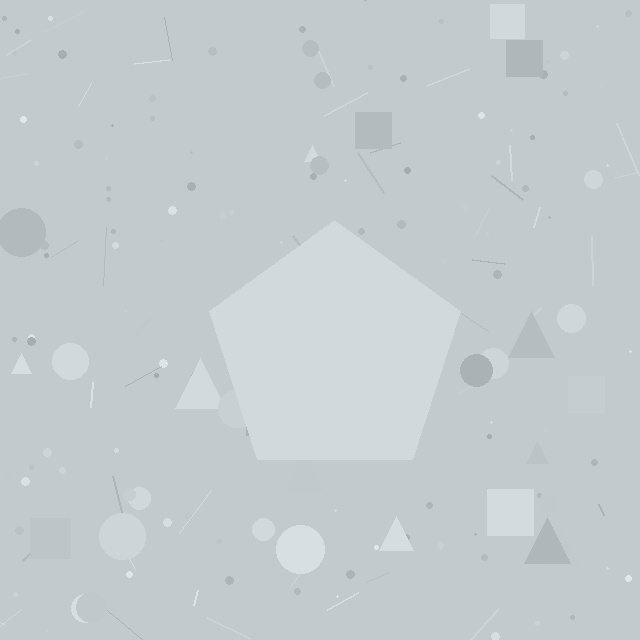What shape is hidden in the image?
A pentagon is hidden in the image.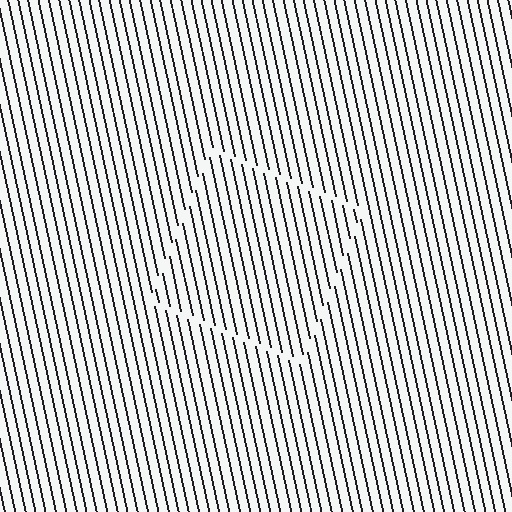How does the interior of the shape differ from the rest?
The interior of the shape contains the same grating, shifted by half a period — the contour is defined by the phase discontinuity where line-ends from the inner and outer gratings abut.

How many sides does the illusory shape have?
4 sides — the line-ends trace a square.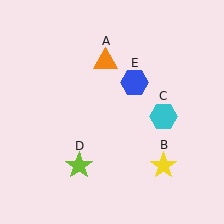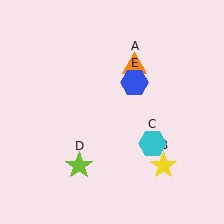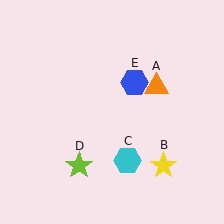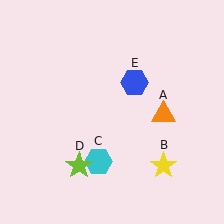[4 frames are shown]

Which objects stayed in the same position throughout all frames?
Yellow star (object B) and lime star (object D) and blue hexagon (object E) remained stationary.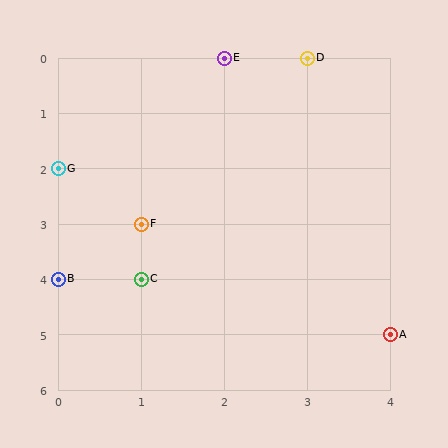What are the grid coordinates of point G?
Point G is at grid coordinates (0, 2).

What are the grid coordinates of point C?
Point C is at grid coordinates (1, 4).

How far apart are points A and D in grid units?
Points A and D are 1 column and 5 rows apart (about 5.1 grid units diagonally).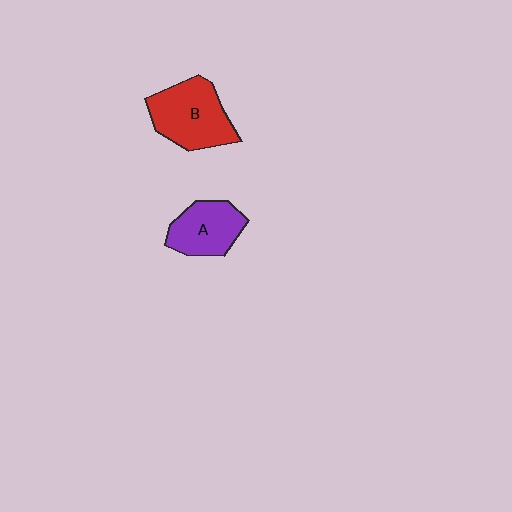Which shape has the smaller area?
Shape A (purple).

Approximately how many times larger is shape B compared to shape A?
Approximately 1.3 times.